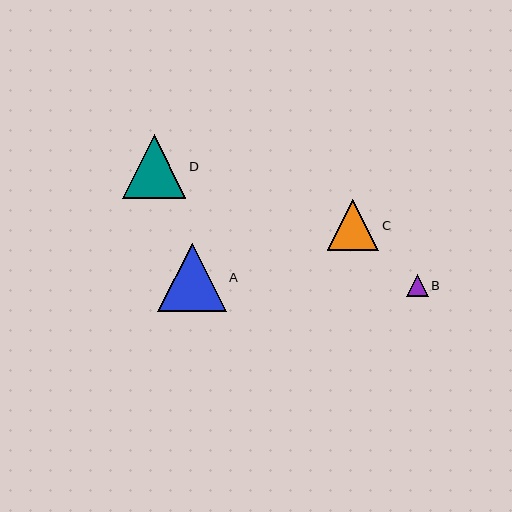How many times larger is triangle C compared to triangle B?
Triangle C is approximately 2.3 times the size of triangle B.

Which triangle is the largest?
Triangle A is the largest with a size of approximately 68 pixels.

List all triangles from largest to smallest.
From largest to smallest: A, D, C, B.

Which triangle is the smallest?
Triangle B is the smallest with a size of approximately 22 pixels.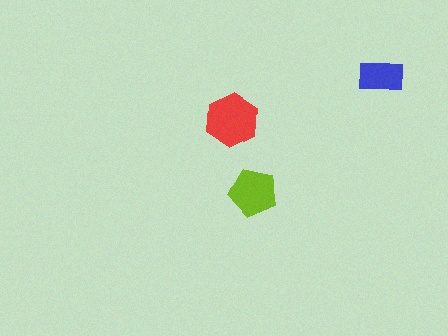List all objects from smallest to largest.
The blue rectangle, the lime pentagon, the red hexagon.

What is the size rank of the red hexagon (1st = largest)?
1st.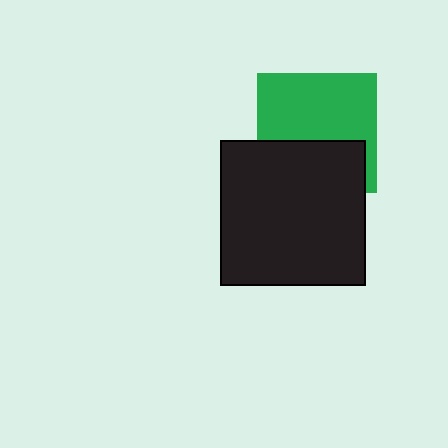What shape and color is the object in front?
The object in front is a black square.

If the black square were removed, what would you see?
You would see the complete green square.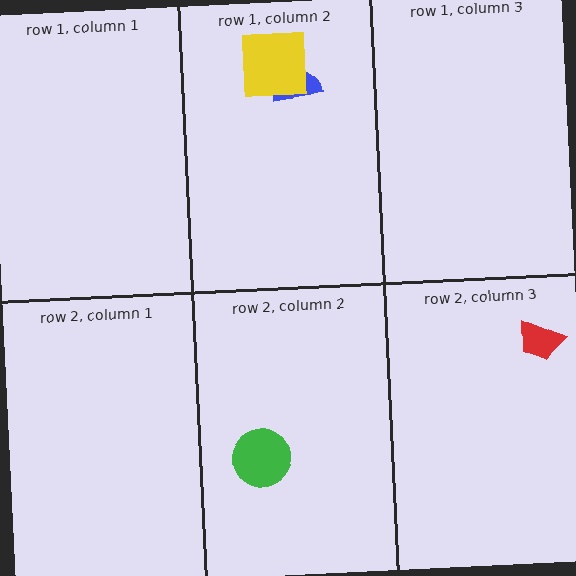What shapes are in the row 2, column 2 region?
The green circle.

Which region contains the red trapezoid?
The row 2, column 3 region.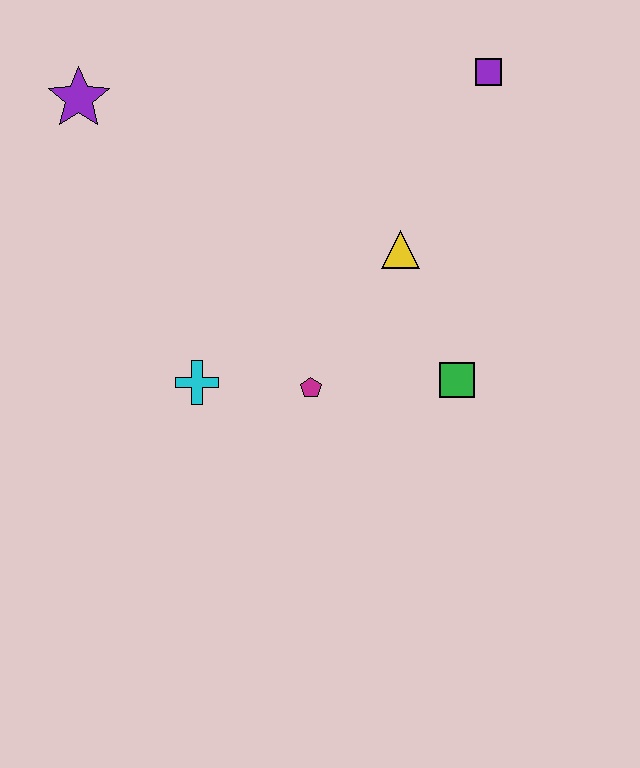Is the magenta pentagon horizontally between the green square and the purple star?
Yes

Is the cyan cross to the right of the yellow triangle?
No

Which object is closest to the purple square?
The yellow triangle is closest to the purple square.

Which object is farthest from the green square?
The purple star is farthest from the green square.